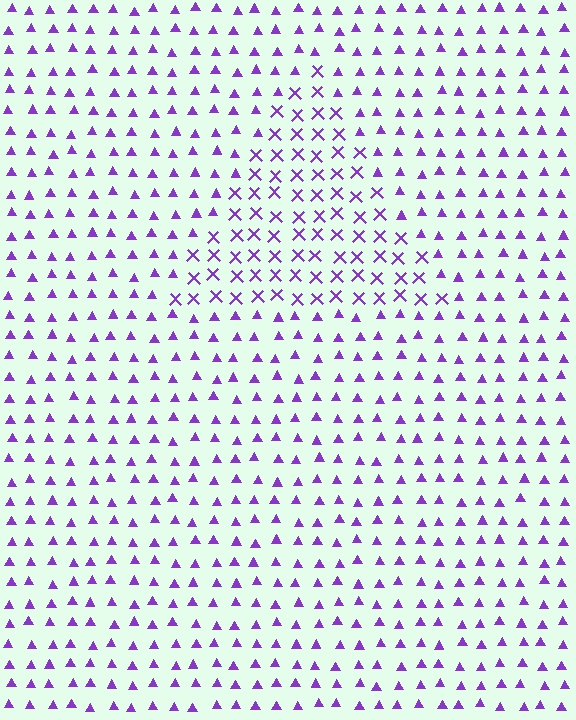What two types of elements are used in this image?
The image uses X marks inside the triangle region and triangles outside it.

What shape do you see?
I see a triangle.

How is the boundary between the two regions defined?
The boundary is defined by a change in element shape: X marks inside vs. triangles outside. All elements share the same color and spacing.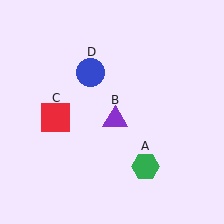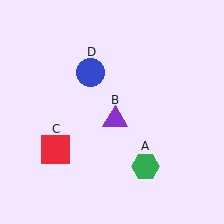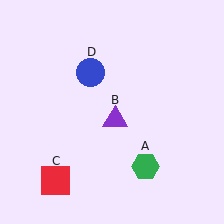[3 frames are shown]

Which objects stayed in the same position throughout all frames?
Green hexagon (object A) and purple triangle (object B) and blue circle (object D) remained stationary.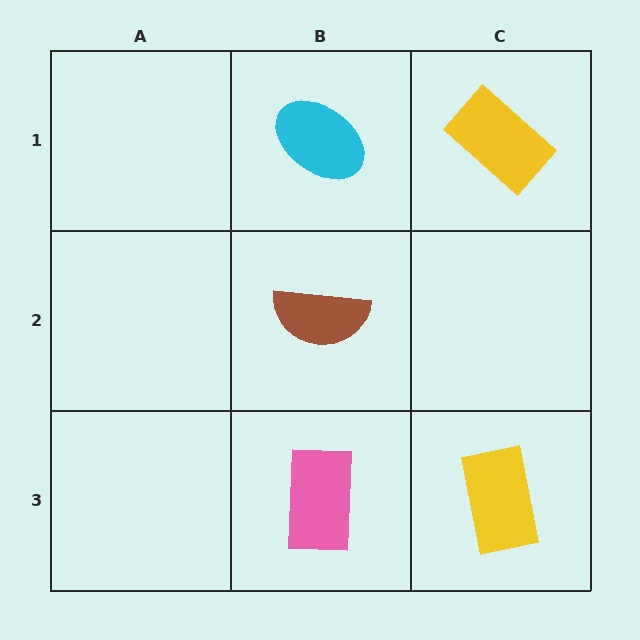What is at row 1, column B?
A cyan ellipse.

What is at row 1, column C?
A yellow rectangle.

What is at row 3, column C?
A yellow rectangle.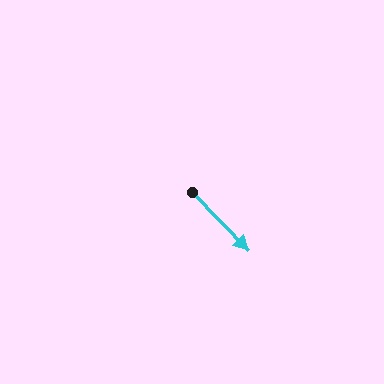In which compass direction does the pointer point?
Southeast.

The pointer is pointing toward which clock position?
Roughly 5 o'clock.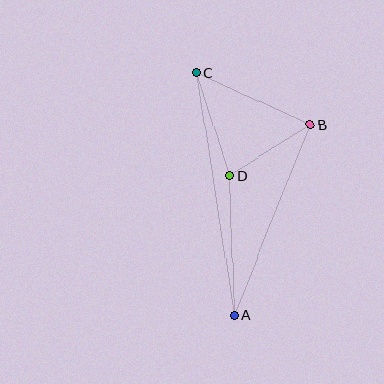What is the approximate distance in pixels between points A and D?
The distance between A and D is approximately 139 pixels.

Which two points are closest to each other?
Points B and D are closest to each other.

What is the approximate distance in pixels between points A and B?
The distance between A and B is approximately 205 pixels.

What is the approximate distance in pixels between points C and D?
The distance between C and D is approximately 108 pixels.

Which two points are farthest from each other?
Points A and C are farthest from each other.